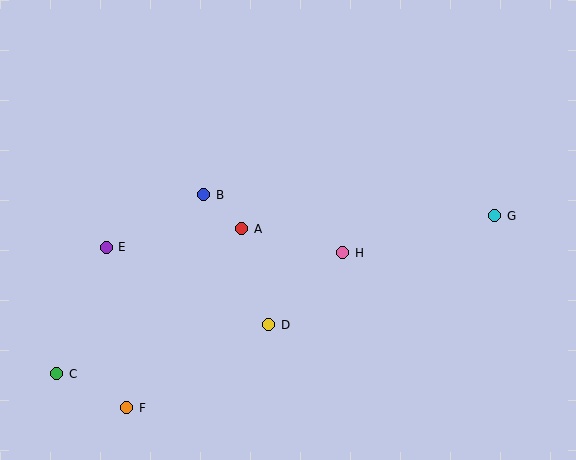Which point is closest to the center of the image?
Point A at (242, 229) is closest to the center.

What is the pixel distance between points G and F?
The distance between G and F is 415 pixels.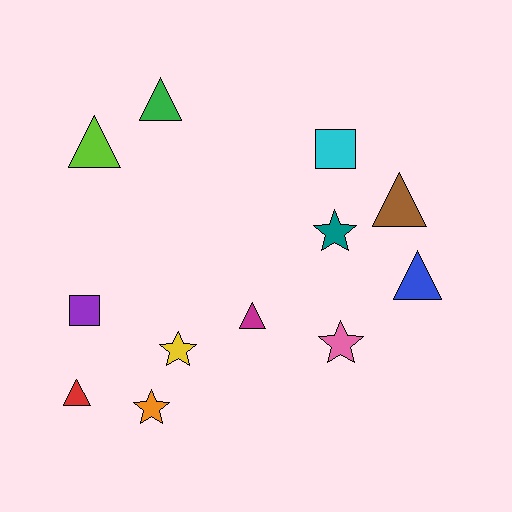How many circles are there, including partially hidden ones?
There are no circles.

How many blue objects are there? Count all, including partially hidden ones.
There is 1 blue object.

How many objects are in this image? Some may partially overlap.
There are 12 objects.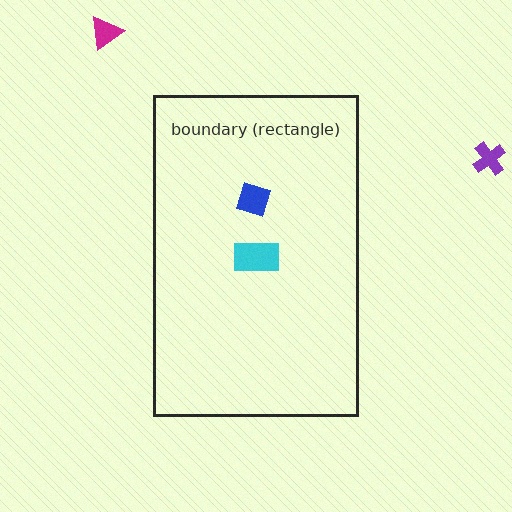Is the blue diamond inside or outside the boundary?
Inside.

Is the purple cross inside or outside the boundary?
Outside.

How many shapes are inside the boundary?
2 inside, 2 outside.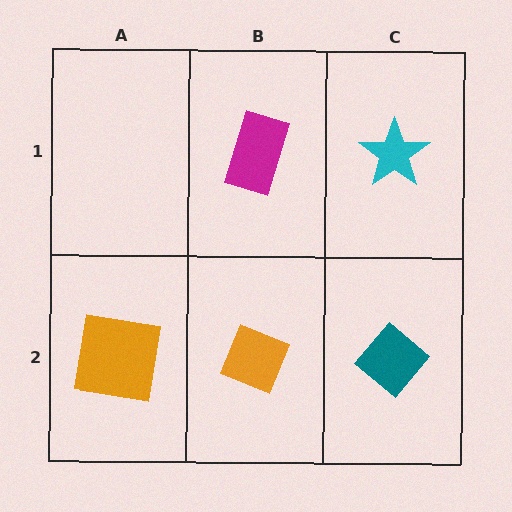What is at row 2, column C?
A teal diamond.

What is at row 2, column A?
An orange square.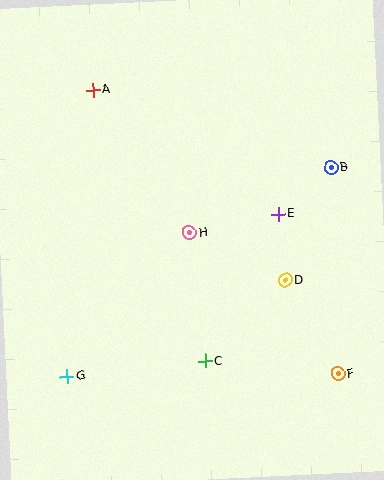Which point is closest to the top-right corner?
Point B is closest to the top-right corner.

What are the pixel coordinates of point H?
Point H is at (189, 233).